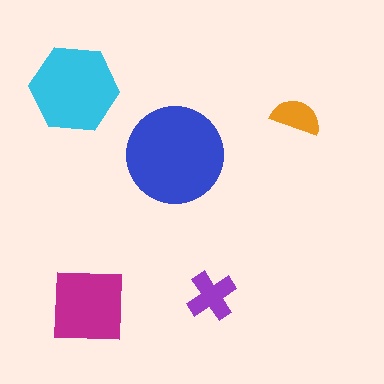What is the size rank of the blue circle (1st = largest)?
1st.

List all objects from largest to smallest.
The blue circle, the cyan hexagon, the magenta square, the purple cross, the orange semicircle.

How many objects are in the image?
There are 5 objects in the image.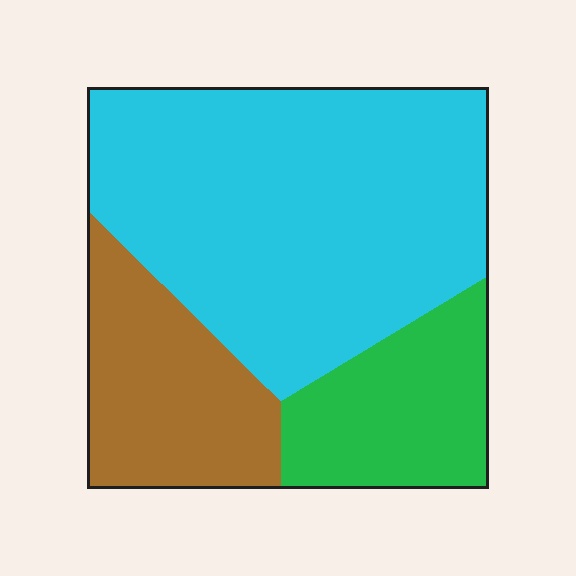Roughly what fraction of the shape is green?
Green covers 19% of the shape.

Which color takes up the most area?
Cyan, at roughly 60%.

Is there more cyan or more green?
Cyan.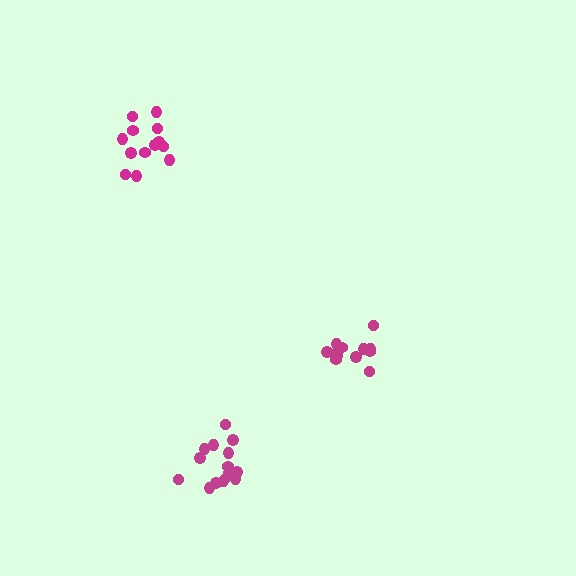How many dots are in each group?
Group 1: 13 dots, Group 2: 13 dots, Group 3: 16 dots (42 total).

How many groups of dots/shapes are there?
There are 3 groups.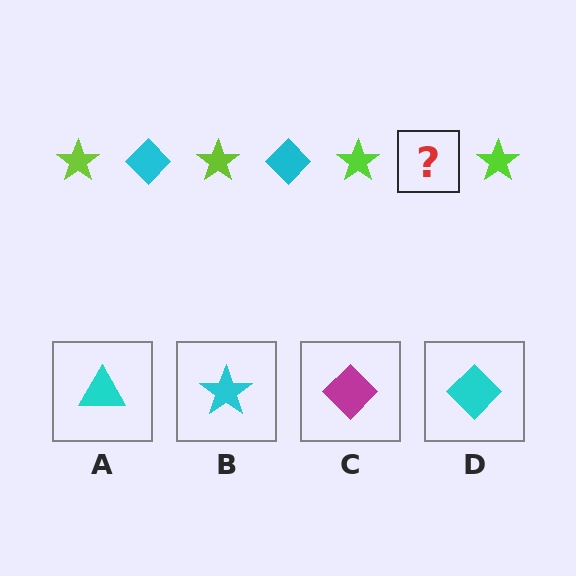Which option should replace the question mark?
Option D.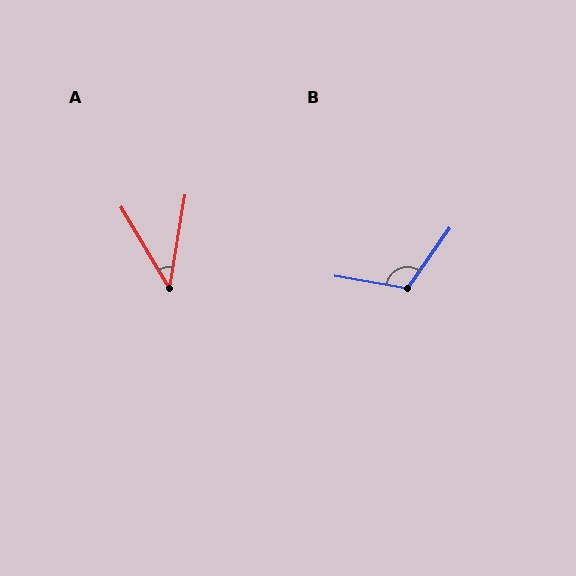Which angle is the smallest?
A, at approximately 40 degrees.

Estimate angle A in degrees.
Approximately 40 degrees.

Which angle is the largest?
B, at approximately 116 degrees.